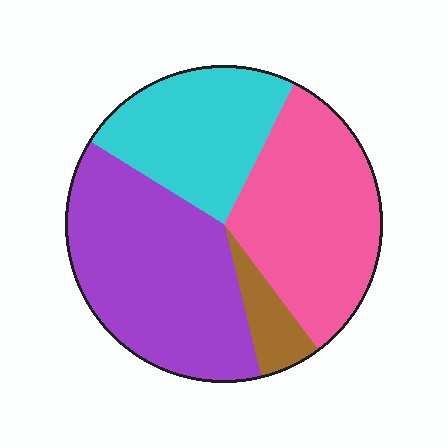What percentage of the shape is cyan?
Cyan covers 24% of the shape.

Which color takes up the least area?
Brown, at roughly 5%.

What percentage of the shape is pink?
Pink covers around 30% of the shape.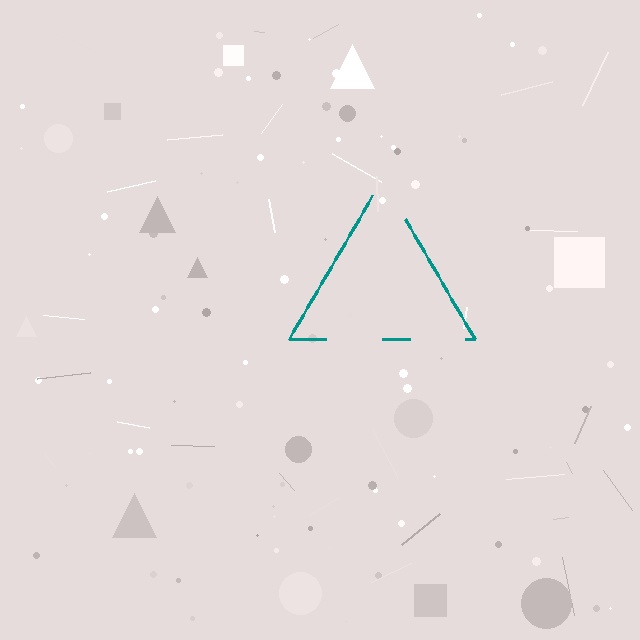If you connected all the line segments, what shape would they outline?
They would outline a triangle.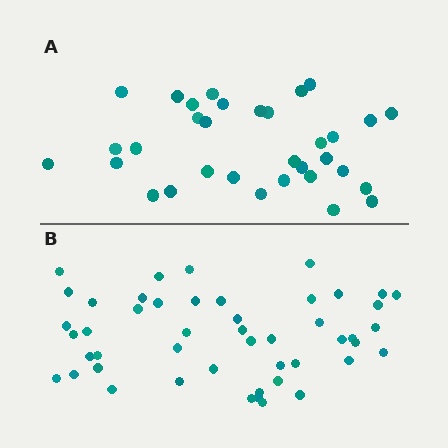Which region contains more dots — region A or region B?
Region B (the bottom region) has more dots.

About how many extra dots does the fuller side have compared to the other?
Region B has approximately 15 more dots than region A.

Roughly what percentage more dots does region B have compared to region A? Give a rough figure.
About 45% more.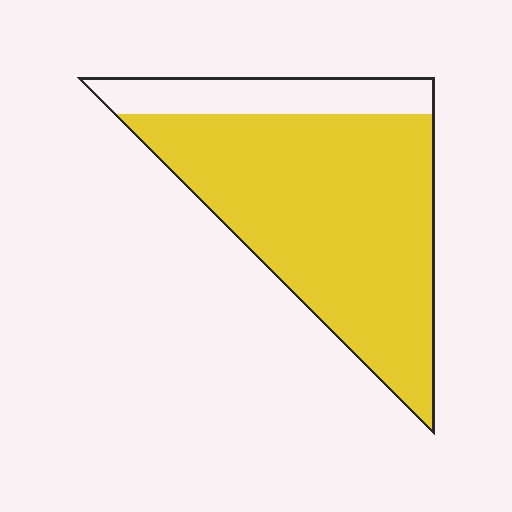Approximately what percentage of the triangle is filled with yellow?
Approximately 80%.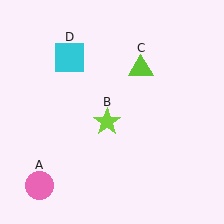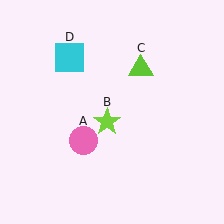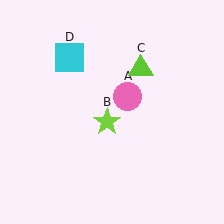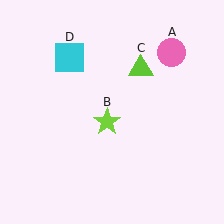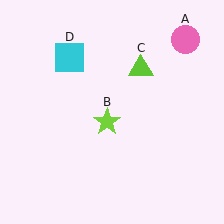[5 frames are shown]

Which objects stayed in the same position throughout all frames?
Lime star (object B) and lime triangle (object C) and cyan square (object D) remained stationary.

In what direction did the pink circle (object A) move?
The pink circle (object A) moved up and to the right.